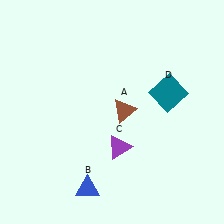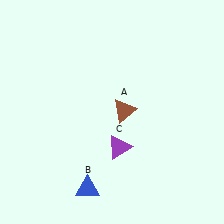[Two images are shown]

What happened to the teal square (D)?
The teal square (D) was removed in Image 2. It was in the top-right area of Image 1.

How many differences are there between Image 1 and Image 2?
There is 1 difference between the two images.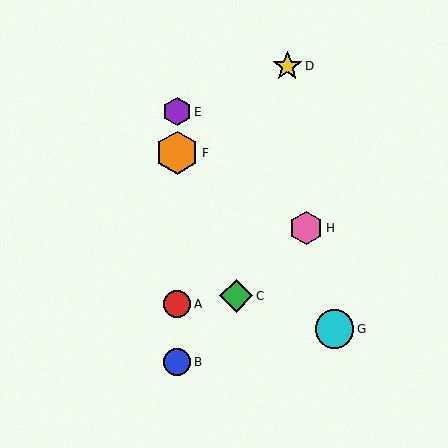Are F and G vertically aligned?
No, F is at x≈177 and G is at x≈335.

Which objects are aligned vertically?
Objects A, B, E, F are aligned vertically.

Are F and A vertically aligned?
Yes, both are at x≈177.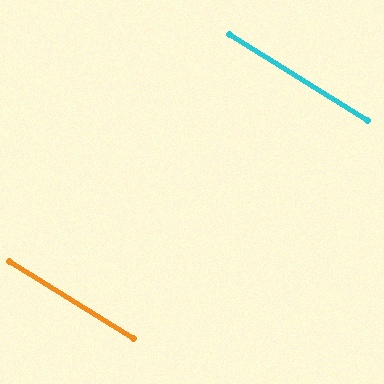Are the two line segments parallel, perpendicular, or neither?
Parallel — their directions differ by only 0.1°.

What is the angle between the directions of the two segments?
Approximately 0 degrees.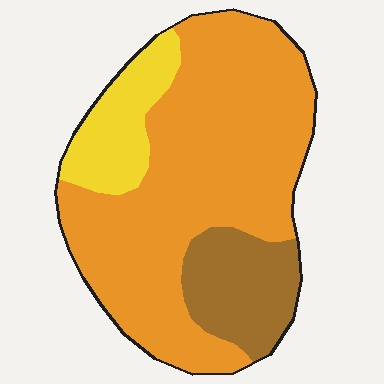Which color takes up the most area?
Orange, at roughly 70%.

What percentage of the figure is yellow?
Yellow takes up about one eighth (1/8) of the figure.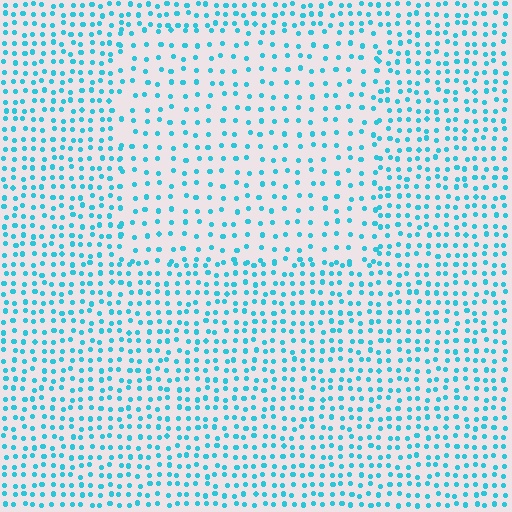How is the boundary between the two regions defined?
The boundary is defined by a change in element density (approximately 1.8x ratio). All elements are the same color, size, and shape.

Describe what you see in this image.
The image contains small cyan elements arranged at two different densities. A rectangle-shaped region is visible where the elements are less densely packed than the surrounding area.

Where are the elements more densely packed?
The elements are more densely packed outside the rectangle boundary.